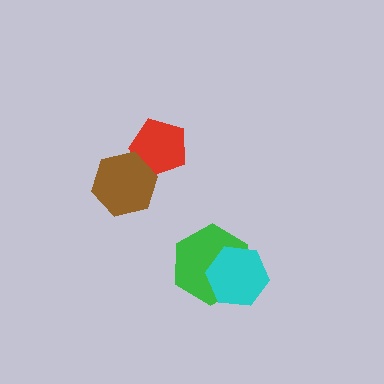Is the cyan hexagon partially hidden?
No, no other shape covers it.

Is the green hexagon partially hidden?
Yes, it is partially covered by another shape.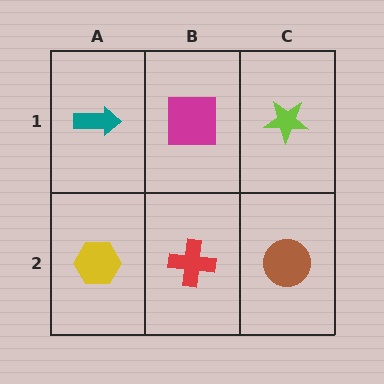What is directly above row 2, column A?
A teal arrow.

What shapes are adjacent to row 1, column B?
A red cross (row 2, column B), a teal arrow (row 1, column A), a lime star (row 1, column C).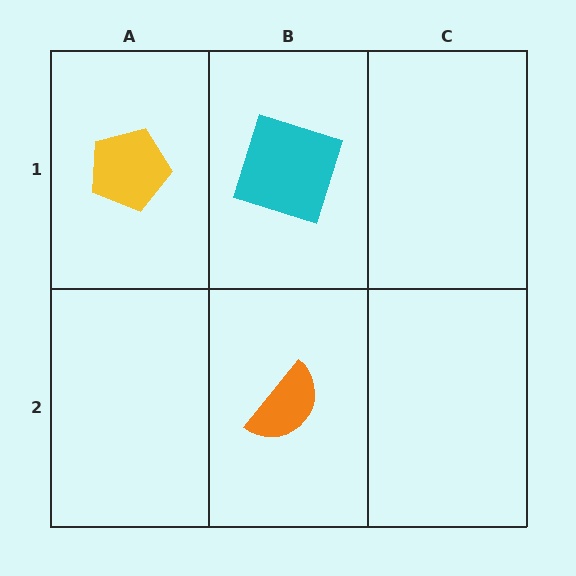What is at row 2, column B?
An orange semicircle.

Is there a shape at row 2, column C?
No, that cell is empty.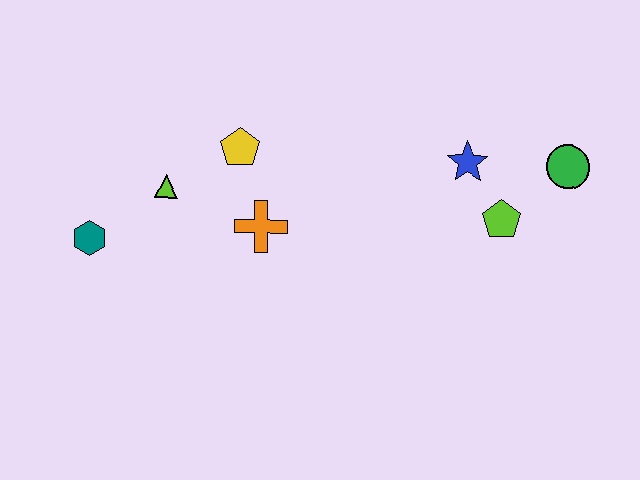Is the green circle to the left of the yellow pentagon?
No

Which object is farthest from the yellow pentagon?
The green circle is farthest from the yellow pentagon.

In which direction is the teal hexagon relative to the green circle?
The teal hexagon is to the left of the green circle.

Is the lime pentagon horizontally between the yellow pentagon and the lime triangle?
No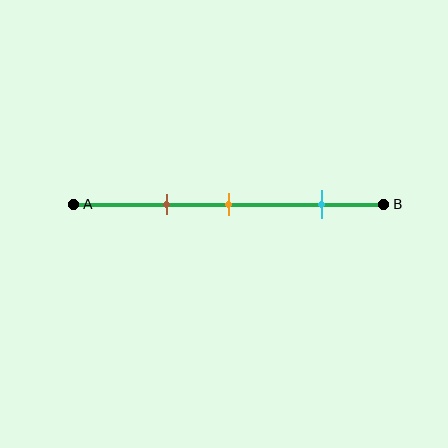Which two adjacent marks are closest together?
The brown and orange marks are the closest adjacent pair.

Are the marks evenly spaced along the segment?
No, the marks are not evenly spaced.